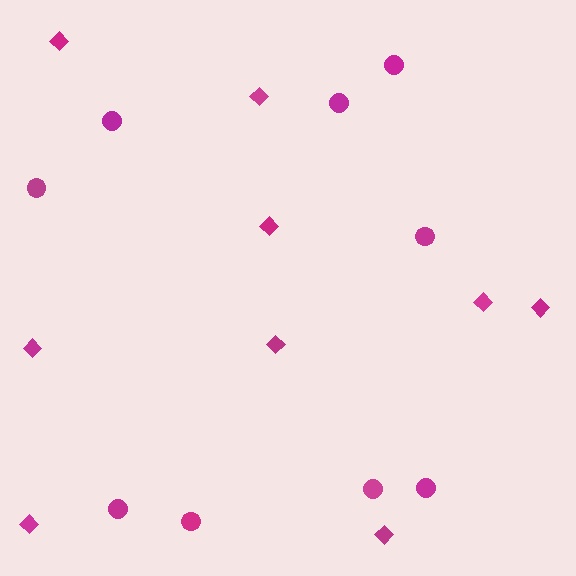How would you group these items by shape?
There are 2 groups: one group of circles (9) and one group of diamonds (9).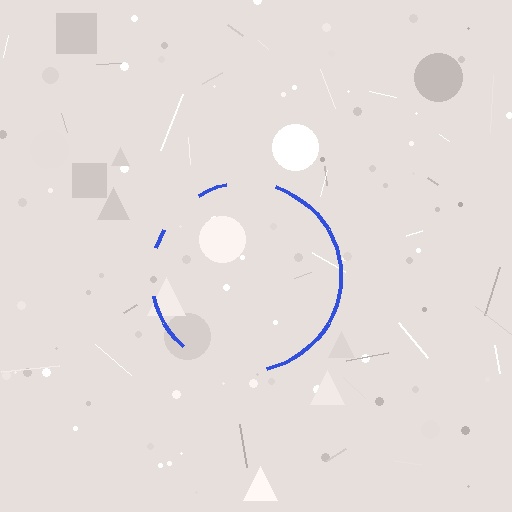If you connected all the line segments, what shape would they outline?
They would outline a circle.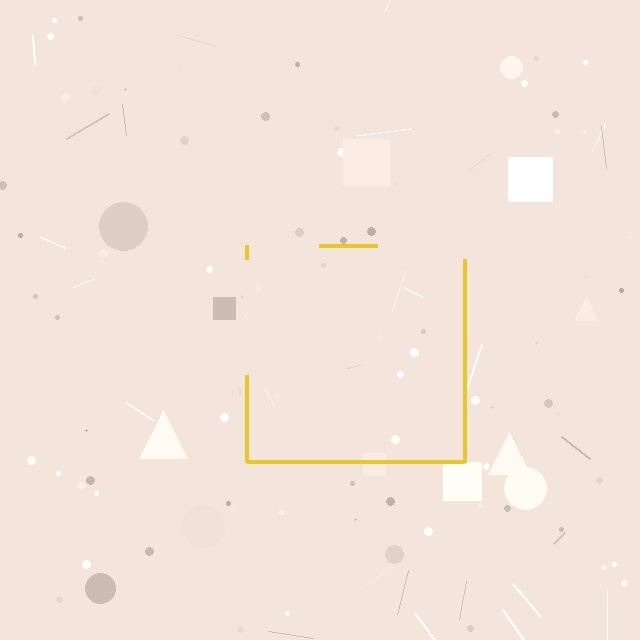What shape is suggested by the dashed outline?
The dashed outline suggests a square.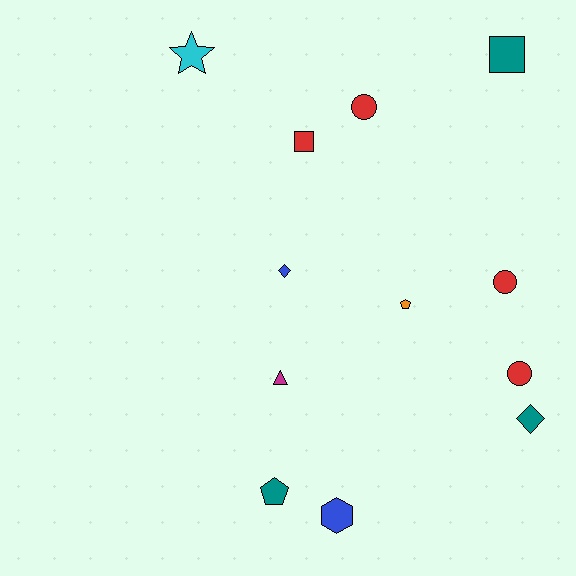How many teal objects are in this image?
There are 3 teal objects.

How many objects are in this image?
There are 12 objects.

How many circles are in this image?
There are 3 circles.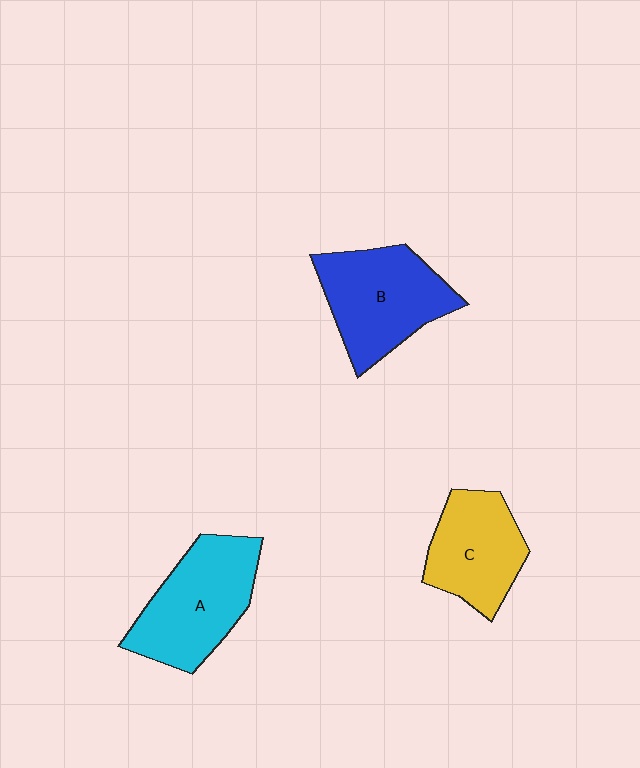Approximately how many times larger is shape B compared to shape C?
Approximately 1.2 times.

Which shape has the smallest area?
Shape C (yellow).